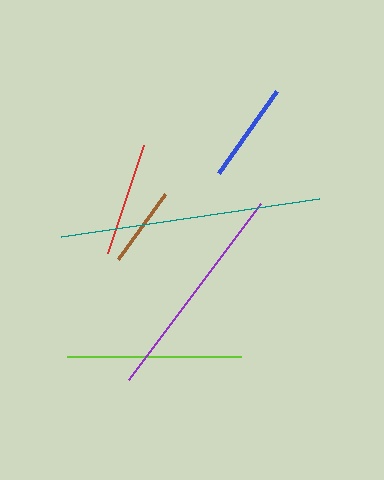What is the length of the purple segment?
The purple segment is approximately 220 pixels long.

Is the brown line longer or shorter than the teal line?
The teal line is longer than the brown line.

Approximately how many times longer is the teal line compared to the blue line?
The teal line is approximately 2.6 times the length of the blue line.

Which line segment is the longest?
The teal line is the longest at approximately 261 pixels.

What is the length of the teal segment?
The teal segment is approximately 261 pixels long.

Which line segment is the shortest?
The brown line is the shortest at approximately 80 pixels.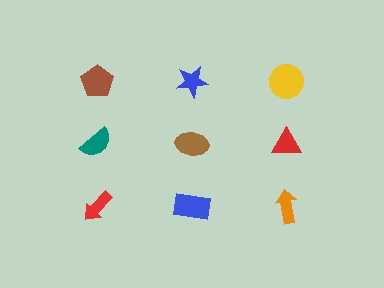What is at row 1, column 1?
A brown pentagon.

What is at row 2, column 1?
A teal semicircle.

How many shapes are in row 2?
3 shapes.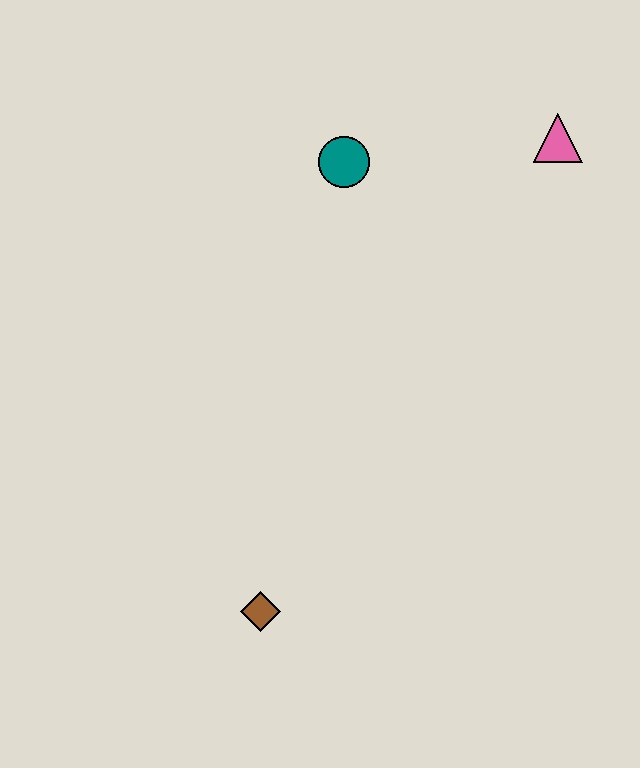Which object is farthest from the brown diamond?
The pink triangle is farthest from the brown diamond.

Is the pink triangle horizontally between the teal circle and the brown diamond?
No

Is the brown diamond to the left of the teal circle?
Yes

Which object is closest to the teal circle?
The pink triangle is closest to the teal circle.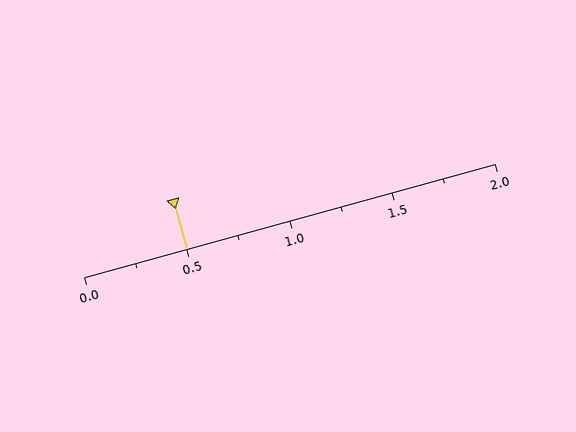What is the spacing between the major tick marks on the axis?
The major ticks are spaced 0.5 apart.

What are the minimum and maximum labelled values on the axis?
The axis runs from 0.0 to 2.0.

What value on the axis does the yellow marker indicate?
The marker indicates approximately 0.5.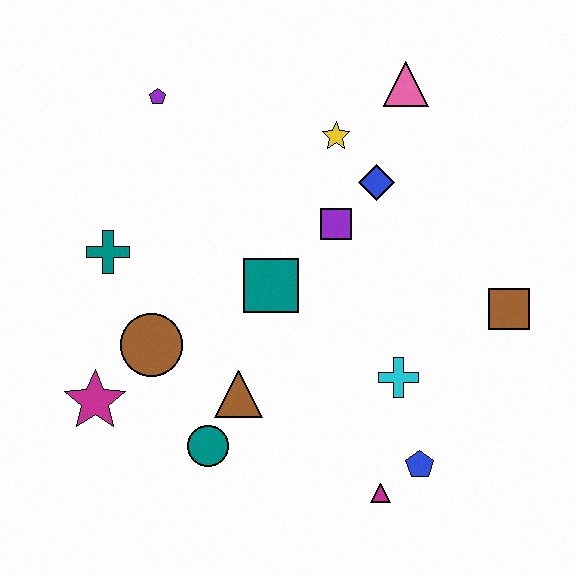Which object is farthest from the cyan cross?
The purple pentagon is farthest from the cyan cross.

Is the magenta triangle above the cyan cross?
No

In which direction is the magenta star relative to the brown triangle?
The magenta star is to the left of the brown triangle.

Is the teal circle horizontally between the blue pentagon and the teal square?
No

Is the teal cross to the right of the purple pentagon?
No